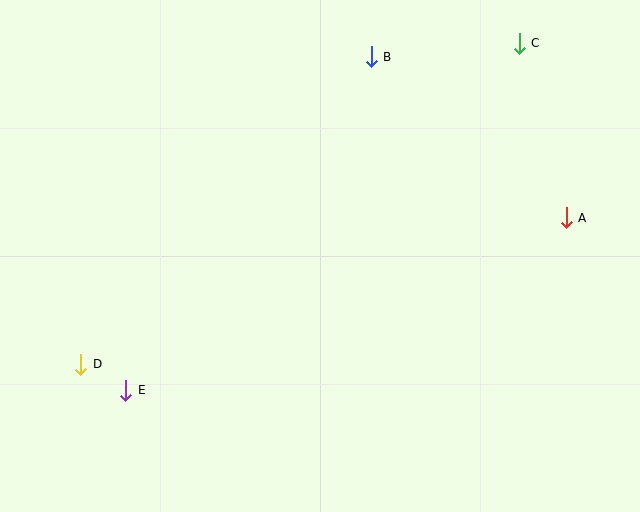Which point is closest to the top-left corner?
Point D is closest to the top-left corner.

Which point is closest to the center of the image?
Point B at (371, 57) is closest to the center.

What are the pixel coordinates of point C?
Point C is at (519, 43).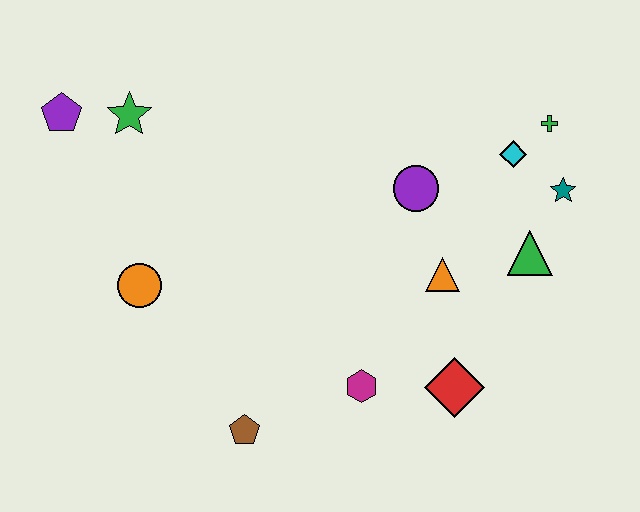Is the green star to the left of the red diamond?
Yes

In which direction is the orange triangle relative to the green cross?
The orange triangle is below the green cross.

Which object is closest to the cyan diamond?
The green cross is closest to the cyan diamond.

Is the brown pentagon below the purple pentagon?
Yes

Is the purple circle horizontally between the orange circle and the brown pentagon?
No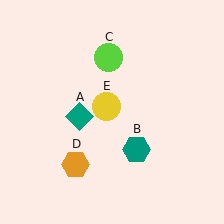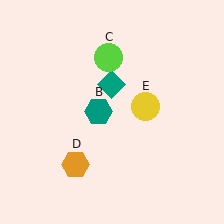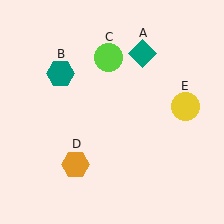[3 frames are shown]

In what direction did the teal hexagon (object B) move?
The teal hexagon (object B) moved up and to the left.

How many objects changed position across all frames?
3 objects changed position: teal diamond (object A), teal hexagon (object B), yellow circle (object E).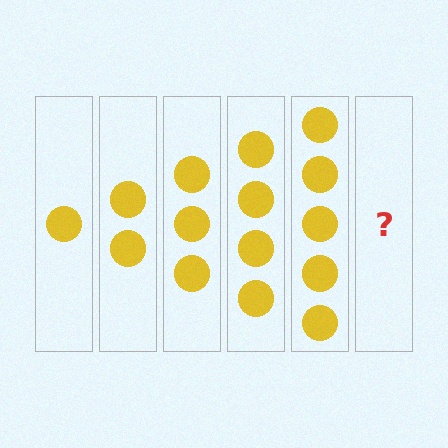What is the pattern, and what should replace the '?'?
The pattern is that each step adds one more circle. The '?' should be 6 circles.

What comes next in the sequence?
The next element should be 6 circles.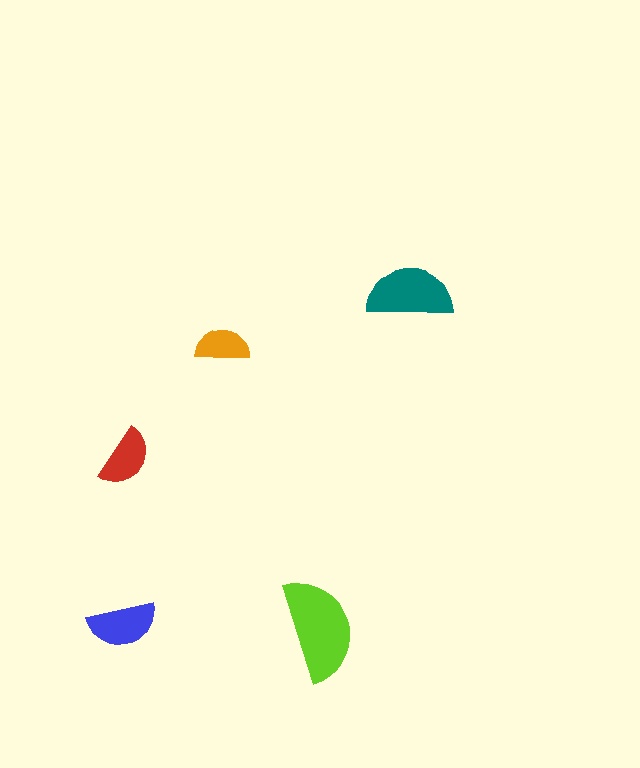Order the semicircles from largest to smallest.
the lime one, the teal one, the blue one, the red one, the orange one.